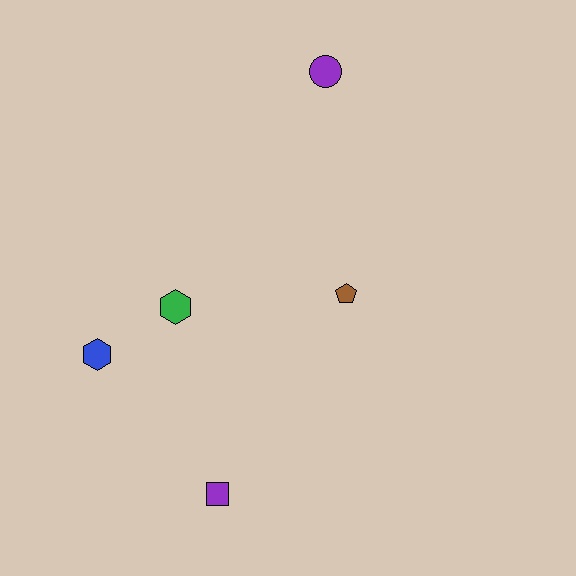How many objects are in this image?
There are 5 objects.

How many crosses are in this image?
There are no crosses.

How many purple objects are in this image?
There are 2 purple objects.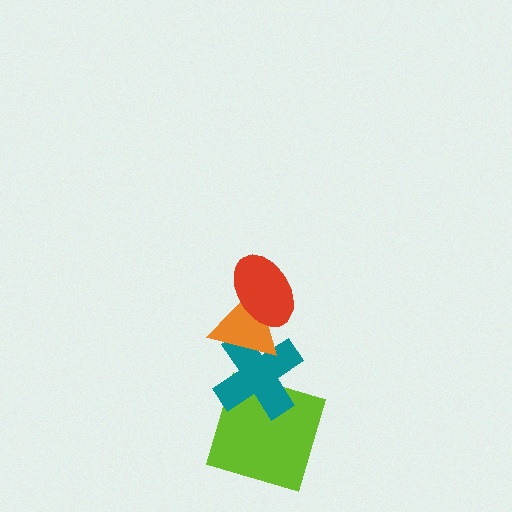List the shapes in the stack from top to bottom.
From top to bottom: the red ellipse, the orange triangle, the teal cross, the lime square.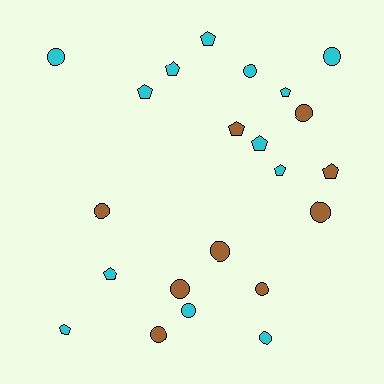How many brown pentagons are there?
There are 2 brown pentagons.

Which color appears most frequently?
Cyan, with 13 objects.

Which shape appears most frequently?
Circle, with 12 objects.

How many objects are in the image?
There are 22 objects.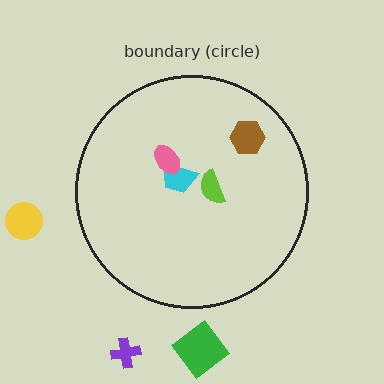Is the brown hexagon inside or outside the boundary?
Inside.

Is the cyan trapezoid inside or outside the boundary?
Inside.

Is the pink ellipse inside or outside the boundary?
Inside.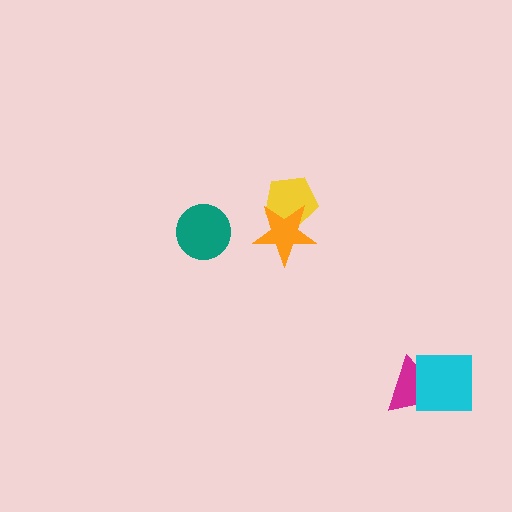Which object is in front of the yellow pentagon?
The orange star is in front of the yellow pentagon.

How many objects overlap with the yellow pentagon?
1 object overlaps with the yellow pentagon.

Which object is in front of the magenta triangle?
The cyan square is in front of the magenta triangle.